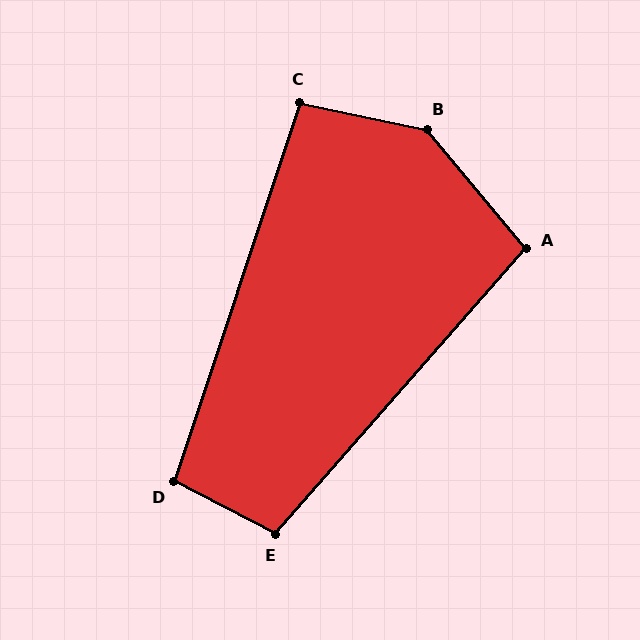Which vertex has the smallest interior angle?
C, at approximately 96 degrees.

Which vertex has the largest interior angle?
B, at approximately 142 degrees.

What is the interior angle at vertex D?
Approximately 99 degrees (obtuse).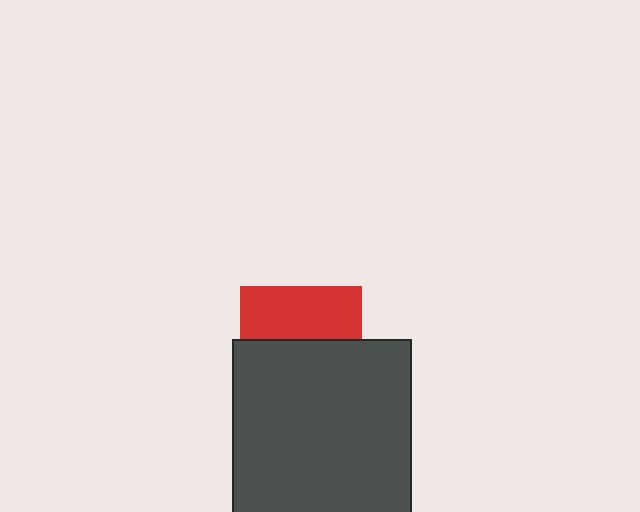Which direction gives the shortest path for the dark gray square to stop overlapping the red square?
Moving down gives the shortest separation.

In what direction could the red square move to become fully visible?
The red square could move up. That would shift it out from behind the dark gray square entirely.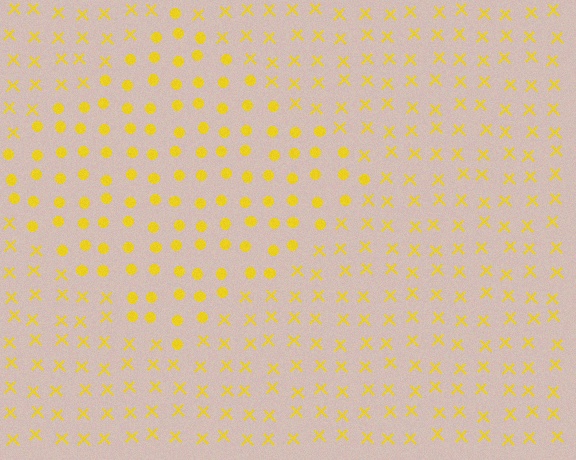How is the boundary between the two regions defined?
The boundary is defined by a change in element shape: circles inside vs. X marks outside. All elements share the same color and spacing.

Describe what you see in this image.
The image is filled with small yellow elements arranged in a uniform grid. A diamond-shaped region contains circles, while the surrounding area contains X marks. The boundary is defined purely by the change in element shape.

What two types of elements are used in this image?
The image uses circles inside the diamond region and X marks outside it.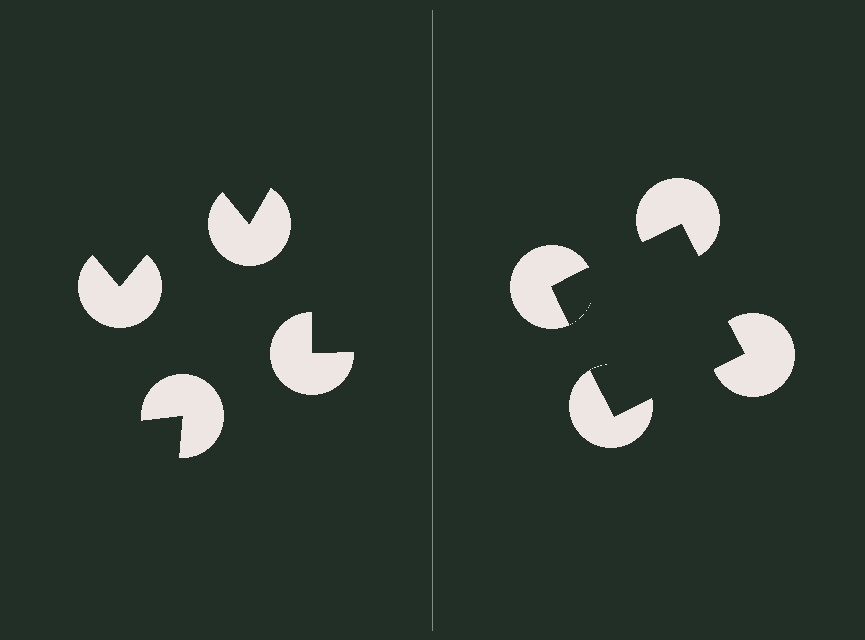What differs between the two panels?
The pac-man discs are positioned identically on both sides; only the wedge orientations differ. On the right they align to a square; on the left they are misaligned.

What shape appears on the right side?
An illusory square.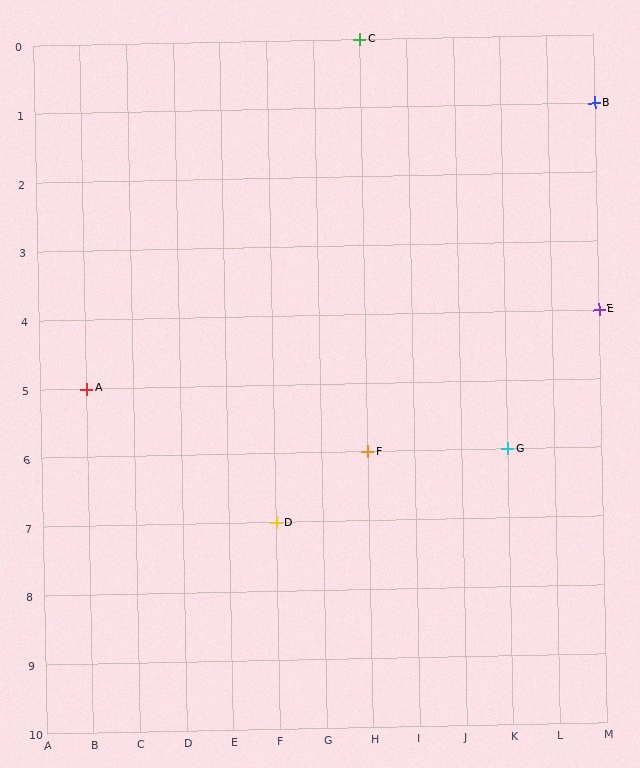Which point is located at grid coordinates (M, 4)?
Point E is at (M, 4).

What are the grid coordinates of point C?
Point C is at grid coordinates (H, 0).